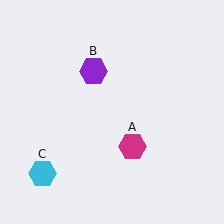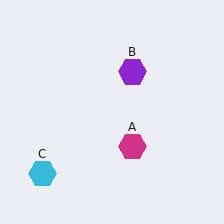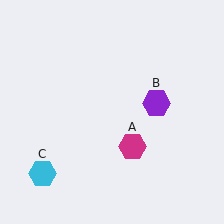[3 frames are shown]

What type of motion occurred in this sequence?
The purple hexagon (object B) rotated clockwise around the center of the scene.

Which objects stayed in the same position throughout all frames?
Magenta hexagon (object A) and cyan hexagon (object C) remained stationary.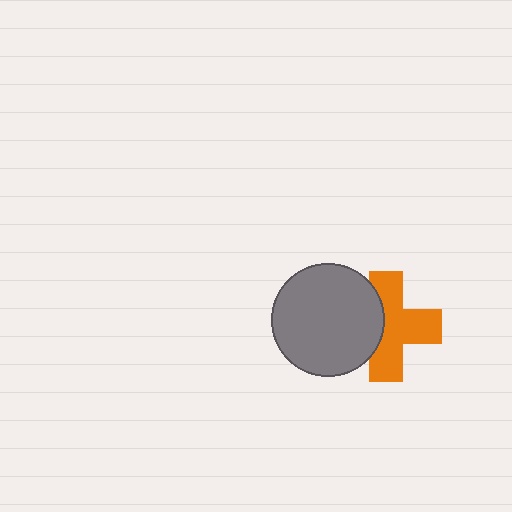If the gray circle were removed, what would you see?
You would see the complete orange cross.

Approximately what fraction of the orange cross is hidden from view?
Roughly 34% of the orange cross is hidden behind the gray circle.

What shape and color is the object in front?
The object in front is a gray circle.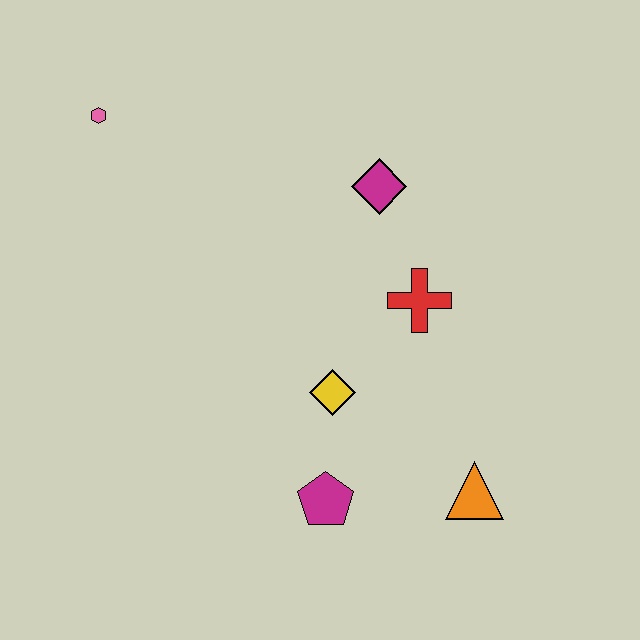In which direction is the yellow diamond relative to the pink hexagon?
The yellow diamond is below the pink hexagon.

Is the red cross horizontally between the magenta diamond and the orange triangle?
Yes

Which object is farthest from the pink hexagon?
The orange triangle is farthest from the pink hexagon.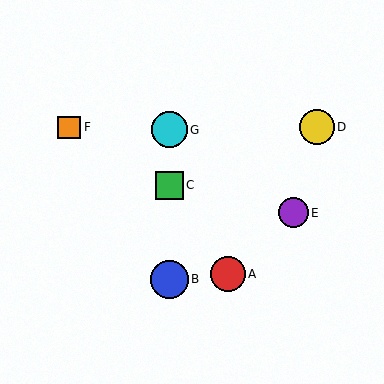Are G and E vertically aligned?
No, G is at x≈169 and E is at x≈294.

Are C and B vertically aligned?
Yes, both are at x≈169.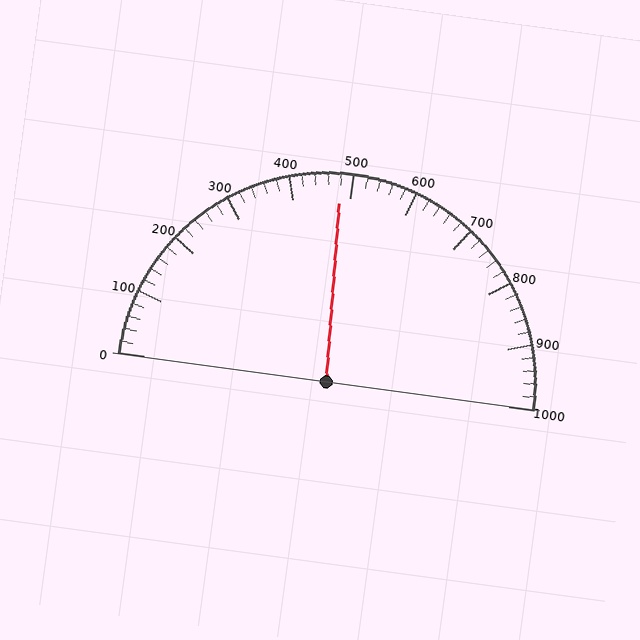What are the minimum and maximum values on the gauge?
The gauge ranges from 0 to 1000.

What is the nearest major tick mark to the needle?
The nearest major tick mark is 500.